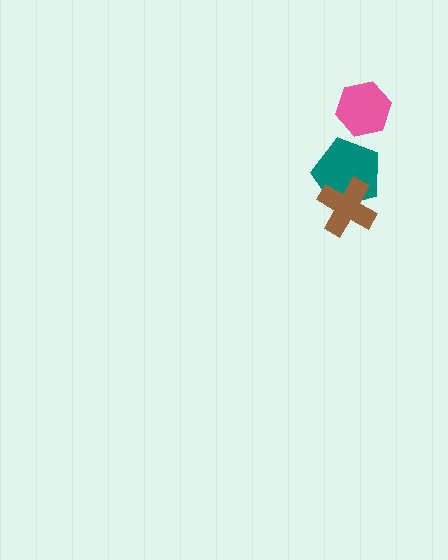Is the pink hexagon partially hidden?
No, no other shape covers it.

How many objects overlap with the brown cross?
1 object overlaps with the brown cross.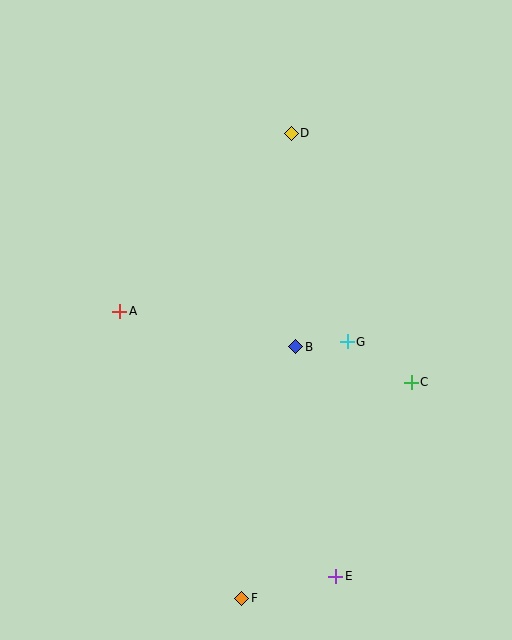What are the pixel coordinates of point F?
Point F is at (242, 598).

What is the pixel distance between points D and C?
The distance between D and C is 276 pixels.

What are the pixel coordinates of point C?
Point C is at (411, 382).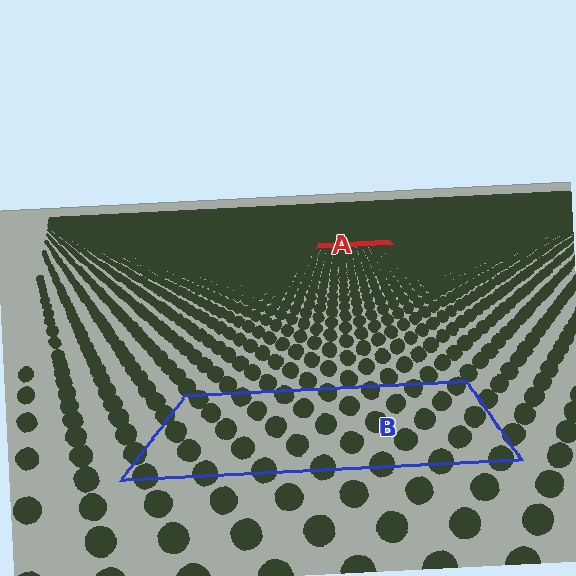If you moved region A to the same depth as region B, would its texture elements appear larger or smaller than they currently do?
They would appear larger. At a closer depth, the same texture elements are projected at a bigger on-screen size.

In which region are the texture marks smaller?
The texture marks are smaller in region A, because it is farther away.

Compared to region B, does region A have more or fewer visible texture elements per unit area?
Region A has more texture elements per unit area — they are packed more densely because it is farther away.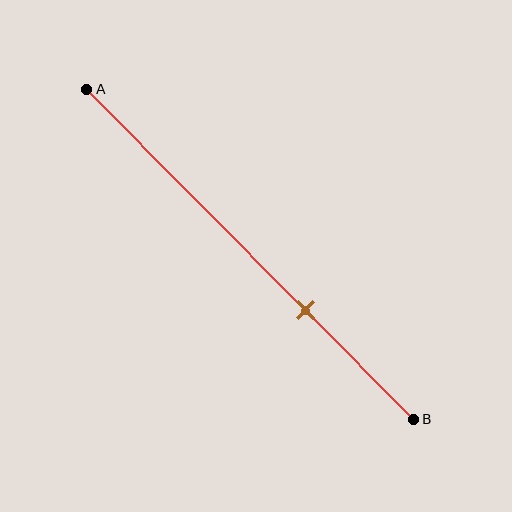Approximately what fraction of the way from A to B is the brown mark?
The brown mark is approximately 65% of the way from A to B.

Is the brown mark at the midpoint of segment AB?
No, the mark is at about 65% from A, not at the 50% midpoint.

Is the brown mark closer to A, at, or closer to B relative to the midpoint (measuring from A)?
The brown mark is closer to point B than the midpoint of segment AB.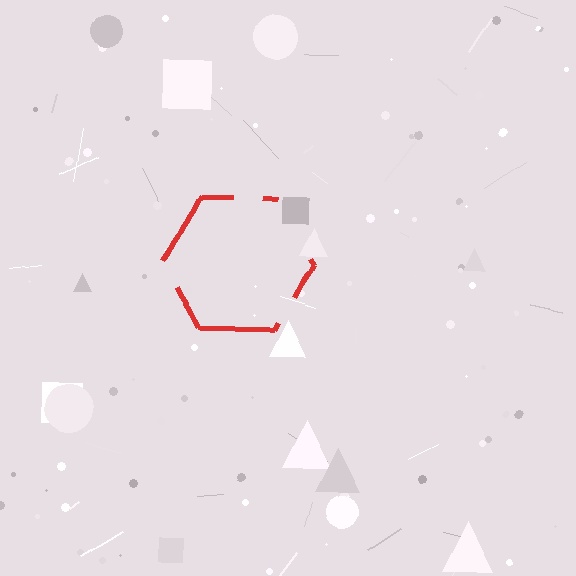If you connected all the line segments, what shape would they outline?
They would outline a hexagon.